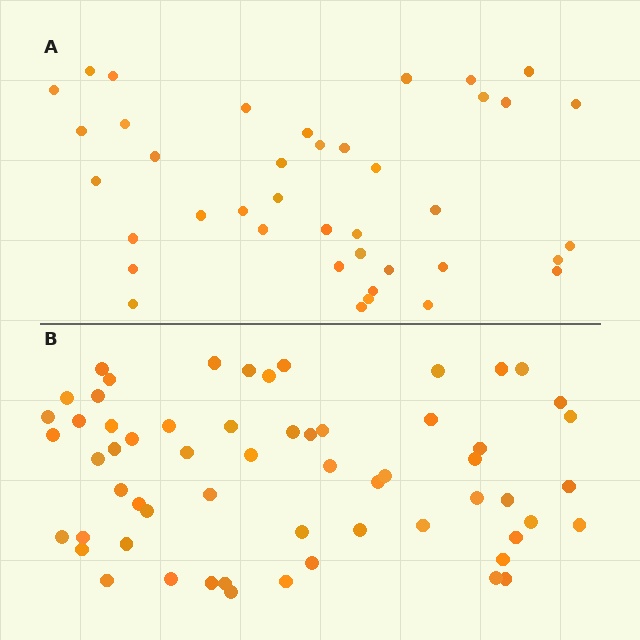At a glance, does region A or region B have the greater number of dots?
Region B (the bottom region) has more dots.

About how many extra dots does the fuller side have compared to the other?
Region B has approximately 20 more dots than region A.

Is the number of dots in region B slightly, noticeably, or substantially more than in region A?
Region B has substantially more. The ratio is roughly 1.5 to 1.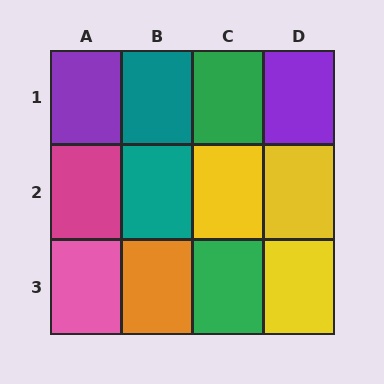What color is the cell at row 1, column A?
Purple.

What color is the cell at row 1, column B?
Teal.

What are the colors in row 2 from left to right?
Magenta, teal, yellow, yellow.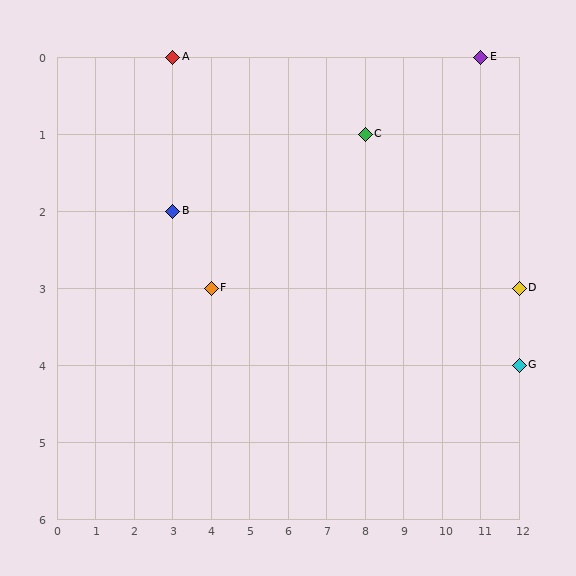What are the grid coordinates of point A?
Point A is at grid coordinates (3, 0).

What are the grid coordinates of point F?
Point F is at grid coordinates (4, 3).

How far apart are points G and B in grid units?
Points G and B are 9 columns and 2 rows apart (about 9.2 grid units diagonally).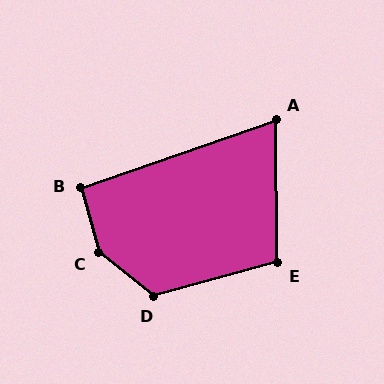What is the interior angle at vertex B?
Approximately 94 degrees (approximately right).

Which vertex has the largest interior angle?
C, at approximately 144 degrees.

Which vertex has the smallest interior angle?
A, at approximately 71 degrees.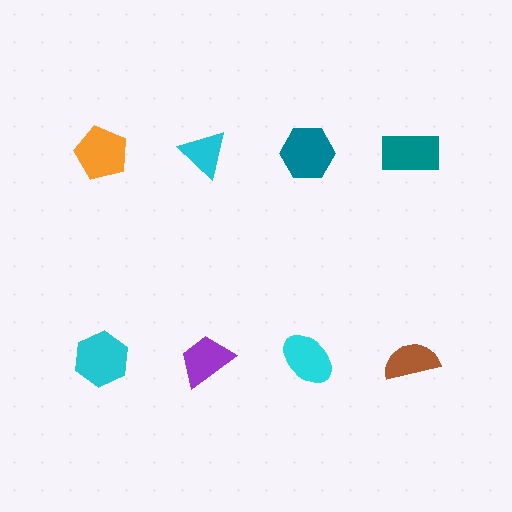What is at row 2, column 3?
A cyan ellipse.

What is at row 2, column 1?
A cyan hexagon.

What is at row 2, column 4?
A brown semicircle.